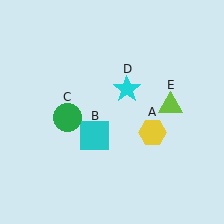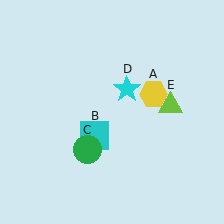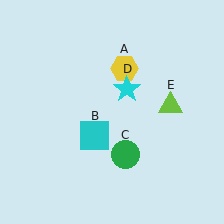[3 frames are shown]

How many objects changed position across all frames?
2 objects changed position: yellow hexagon (object A), green circle (object C).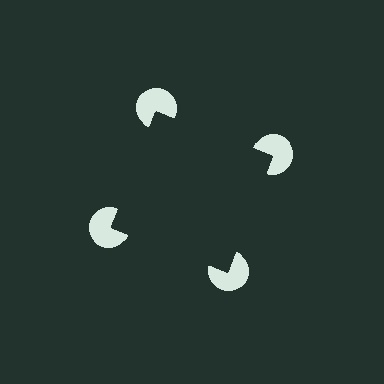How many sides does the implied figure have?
4 sides.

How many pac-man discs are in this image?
There are 4 — one at each vertex of the illusory square.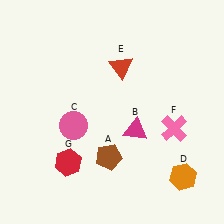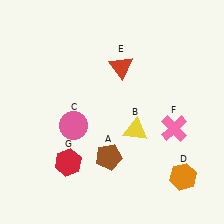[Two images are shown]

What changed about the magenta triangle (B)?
In Image 1, B is magenta. In Image 2, it changed to yellow.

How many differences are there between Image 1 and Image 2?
There is 1 difference between the two images.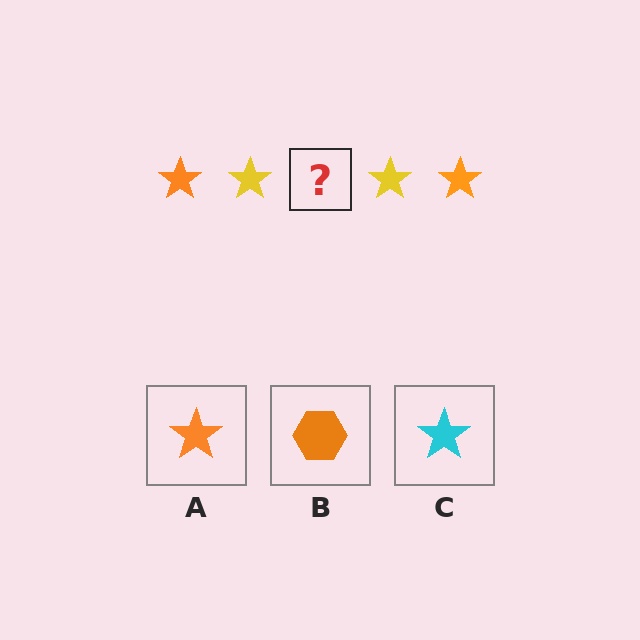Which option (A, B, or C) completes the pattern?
A.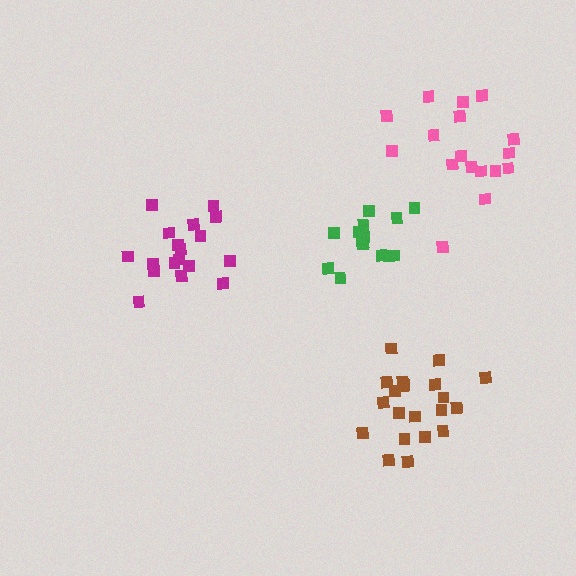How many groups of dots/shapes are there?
There are 4 groups.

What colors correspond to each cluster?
The clusters are colored: magenta, green, brown, pink.